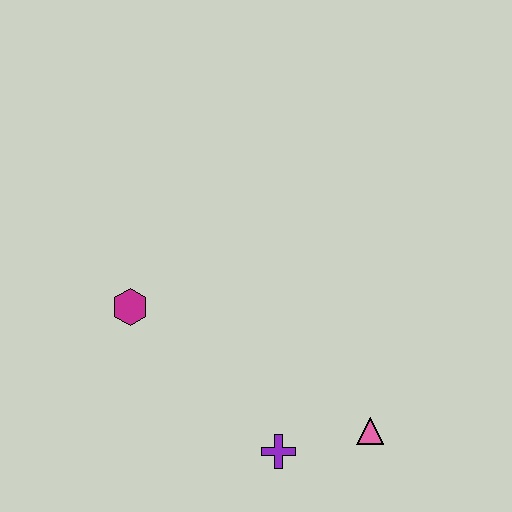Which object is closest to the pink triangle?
The purple cross is closest to the pink triangle.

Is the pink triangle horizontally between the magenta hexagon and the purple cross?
No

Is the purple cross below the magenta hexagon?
Yes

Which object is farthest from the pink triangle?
The magenta hexagon is farthest from the pink triangle.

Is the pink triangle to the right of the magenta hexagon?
Yes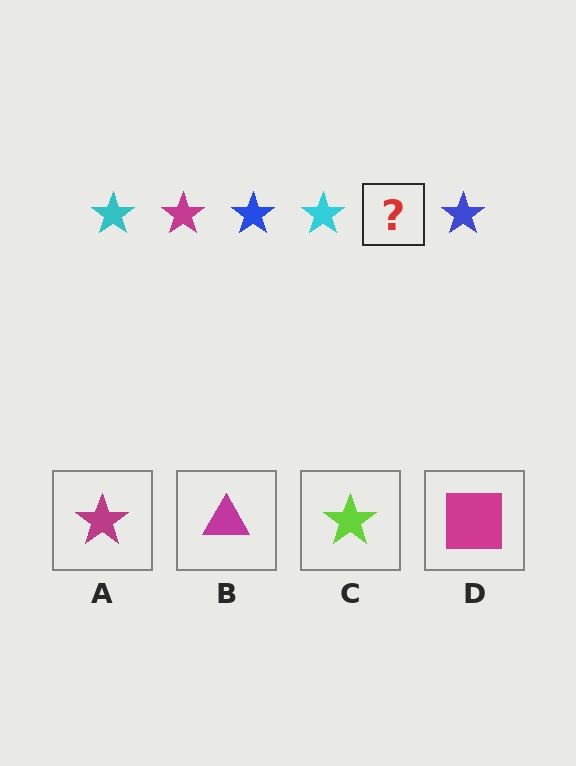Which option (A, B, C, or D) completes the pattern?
A.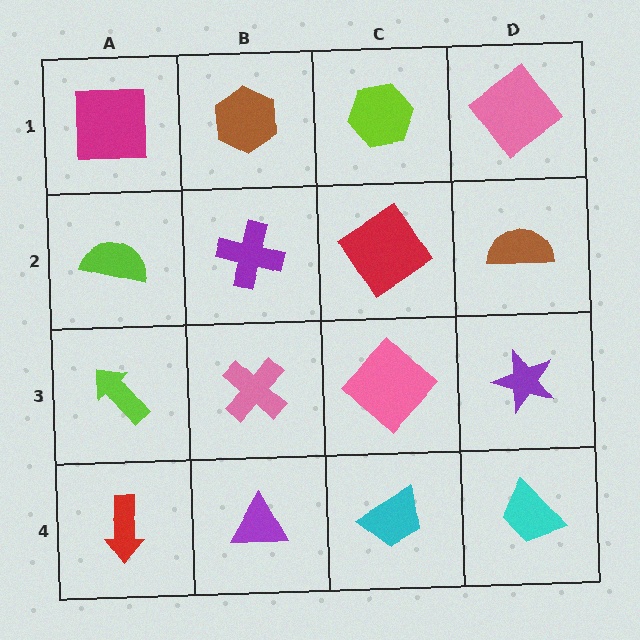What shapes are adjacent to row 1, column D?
A brown semicircle (row 2, column D), a lime hexagon (row 1, column C).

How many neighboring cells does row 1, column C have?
3.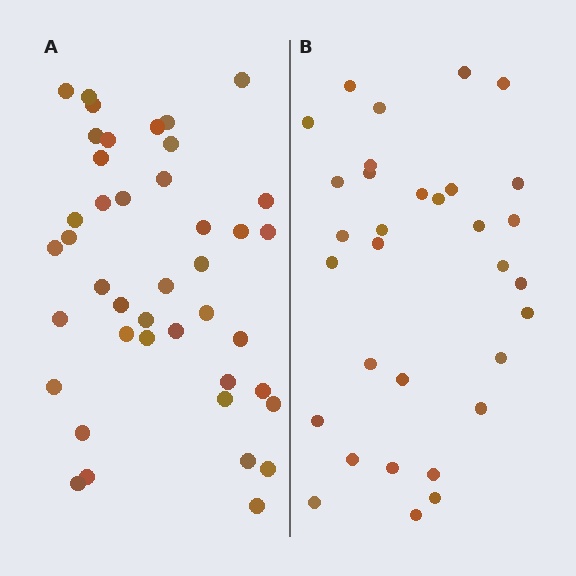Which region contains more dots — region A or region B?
Region A (the left region) has more dots.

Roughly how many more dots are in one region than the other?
Region A has roughly 10 or so more dots than region B.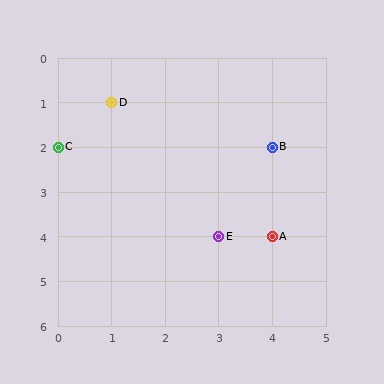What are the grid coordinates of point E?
Point E is at grid coordinates (3, 4).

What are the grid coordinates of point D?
Point D is at grid coordinates (1, 1).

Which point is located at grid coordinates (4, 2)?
Point B is at (4, 2).